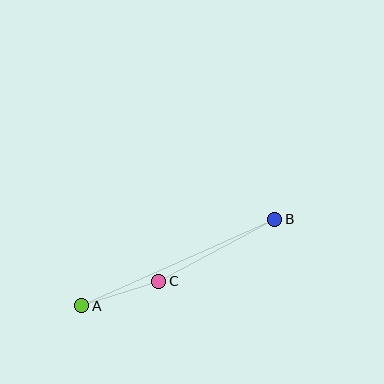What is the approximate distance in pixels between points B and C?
The distance between B and C is approximately 131 pixels.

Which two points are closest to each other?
Points A and C are closest to each other.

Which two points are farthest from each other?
Points A and B are farthest from each other.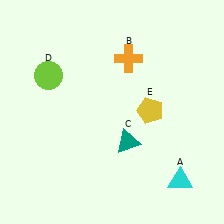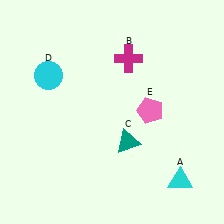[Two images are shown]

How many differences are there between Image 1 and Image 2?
There are 3 differences between the two images.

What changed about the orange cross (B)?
In Image 1, B is orange. In Image 2, it changed to magenta.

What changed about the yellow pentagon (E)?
In Image 1, E is yellow. In Image 2, it changed to pink.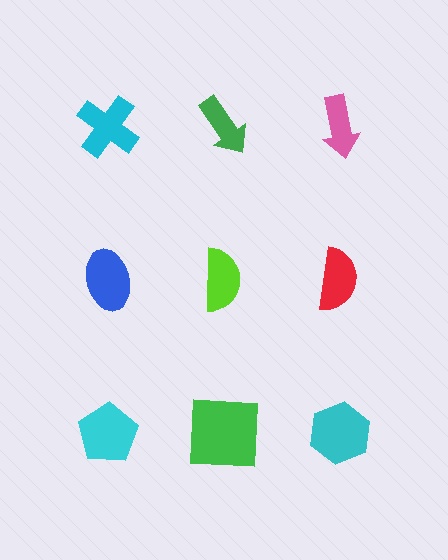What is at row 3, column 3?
A cyan hexagon.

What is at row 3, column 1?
A cyan pentagon.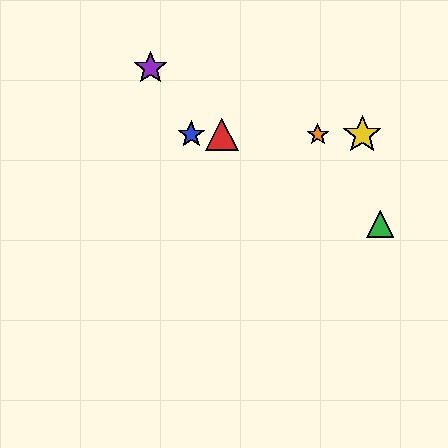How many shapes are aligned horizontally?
4 shapes (the red triangle, the blue star, the yellow star, the orange star) are aligned horizontally.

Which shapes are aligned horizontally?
The red triangle, the blue star, the yellow star, the orange star are aligned horizontally.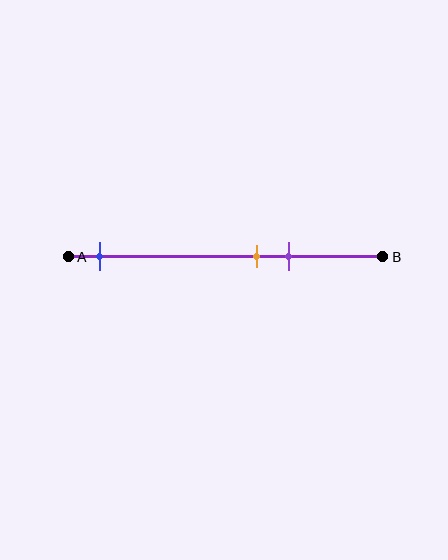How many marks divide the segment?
There are 3 marks dividing the segment.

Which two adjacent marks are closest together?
The orange and purple marks are the closest adjacent pair.